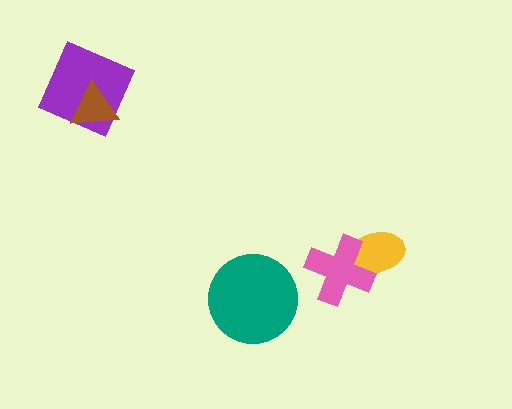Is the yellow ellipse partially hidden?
Yes, it is partially covered by another shape.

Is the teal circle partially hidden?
No, no other shape covers it.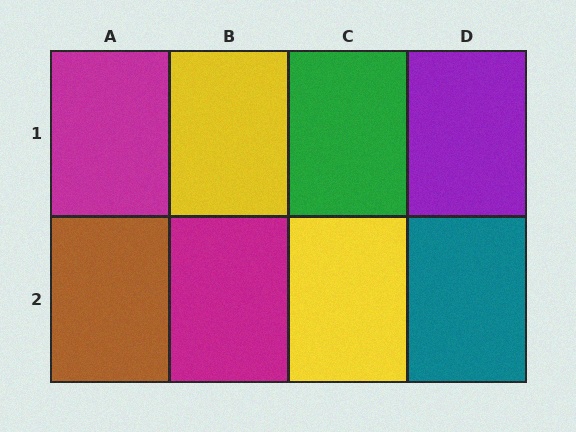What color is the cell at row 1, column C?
Green.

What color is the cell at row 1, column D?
Purple.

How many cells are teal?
1 cell is teal.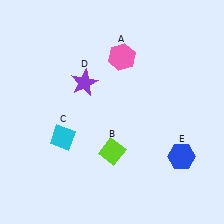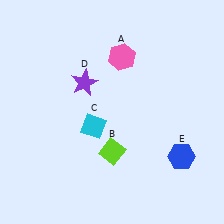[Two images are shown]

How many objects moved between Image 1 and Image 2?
1 object moved between the two images.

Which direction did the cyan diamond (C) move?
The cyan diamond (C) moved right.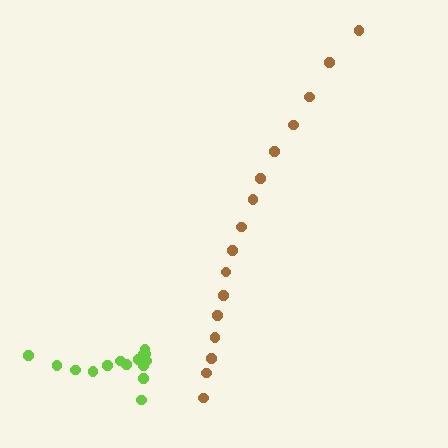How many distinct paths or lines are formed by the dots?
There are 2 distinct paths.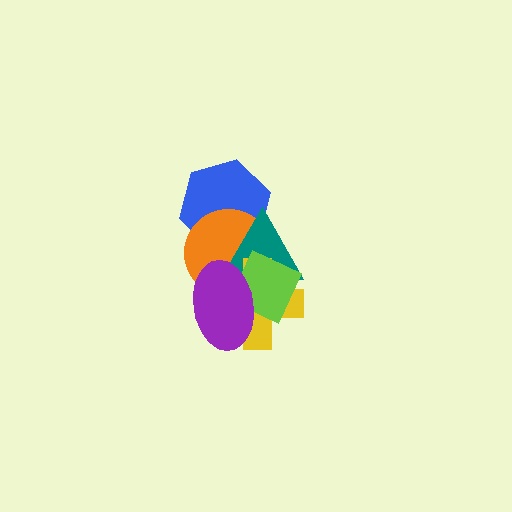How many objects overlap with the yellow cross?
4 objects overlap with the yellow cross.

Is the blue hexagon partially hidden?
Yes, it is partially covered by another shape.